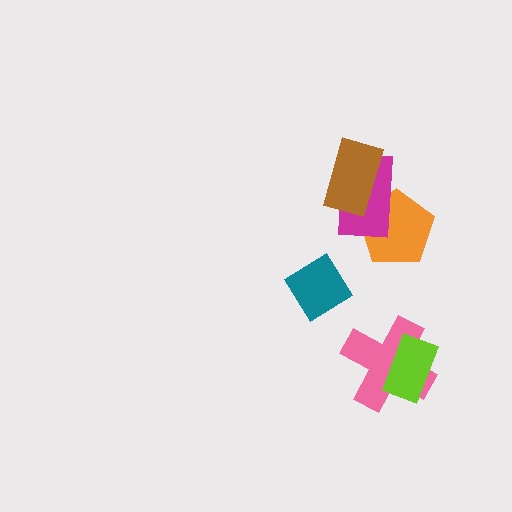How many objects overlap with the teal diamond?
0 objects overlap with the teal diamond.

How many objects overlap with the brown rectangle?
2 objects overlap with the brown rectangle.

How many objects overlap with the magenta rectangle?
2 objects overlap with the magenta rectangle.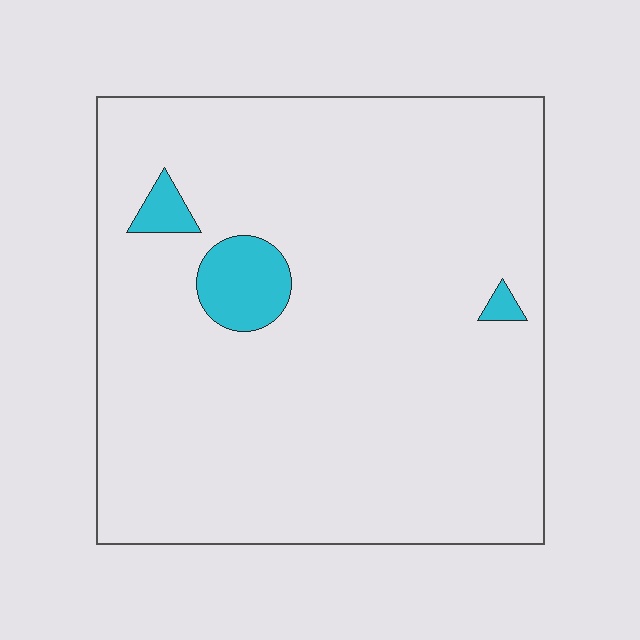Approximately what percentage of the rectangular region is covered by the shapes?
Approximately 5%.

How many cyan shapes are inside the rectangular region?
3.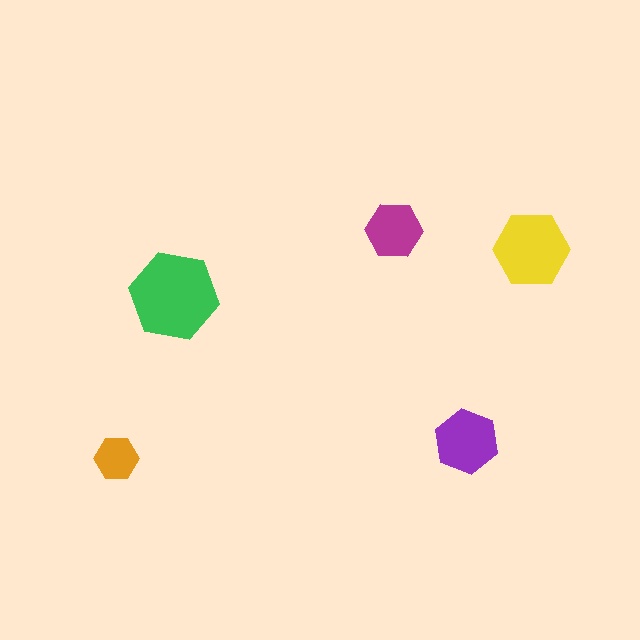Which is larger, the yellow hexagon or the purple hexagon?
The yellow one.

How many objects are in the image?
There are 5 objects in the image.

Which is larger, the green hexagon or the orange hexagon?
The green one.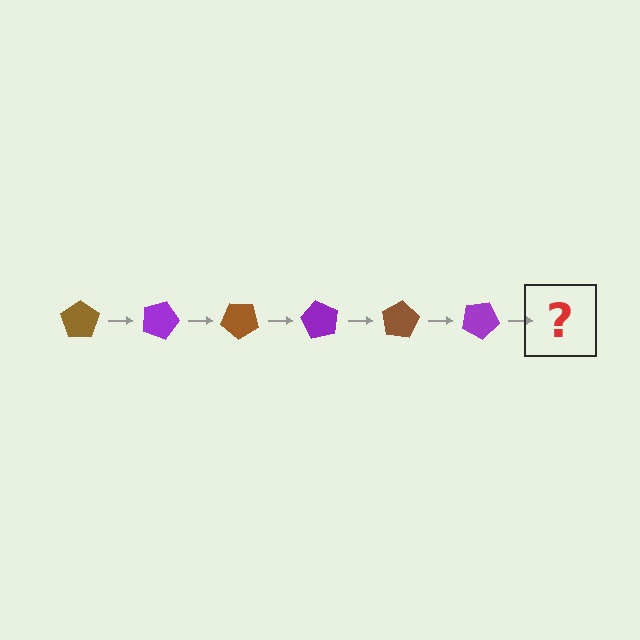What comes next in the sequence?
The next element should be a brown pentagon, rotated 120 degrees from the start.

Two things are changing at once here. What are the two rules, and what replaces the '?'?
The two rules are that it rotates 20 degrees each step and the color cycles through brown and purple. The '?' should be a brown pentagon, rotated 120 degrees from the start.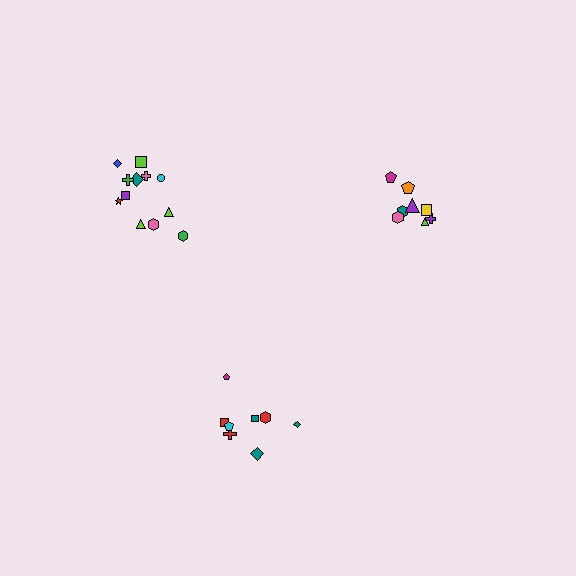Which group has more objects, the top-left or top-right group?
The top-left group.